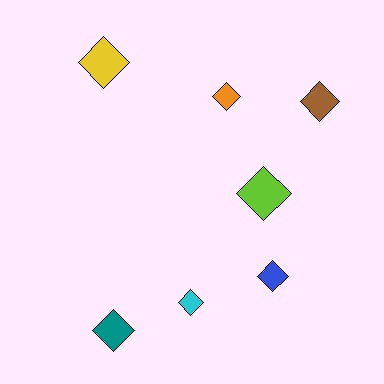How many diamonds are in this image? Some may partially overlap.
There are 7 diamonds.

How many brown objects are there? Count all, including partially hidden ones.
There is 1 brown object.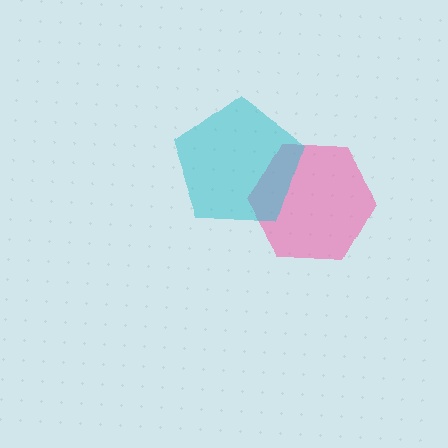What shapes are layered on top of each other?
The layered shapes are: a pink hexagon, a cyan pentagon.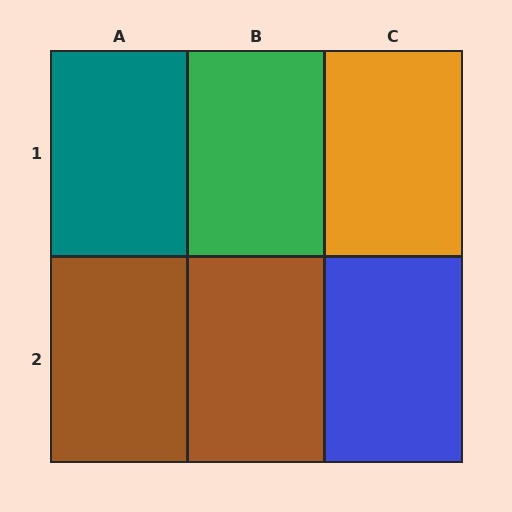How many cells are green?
1 cell is green.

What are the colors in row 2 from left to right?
Brown, brown, blue.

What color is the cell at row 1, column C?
Orange.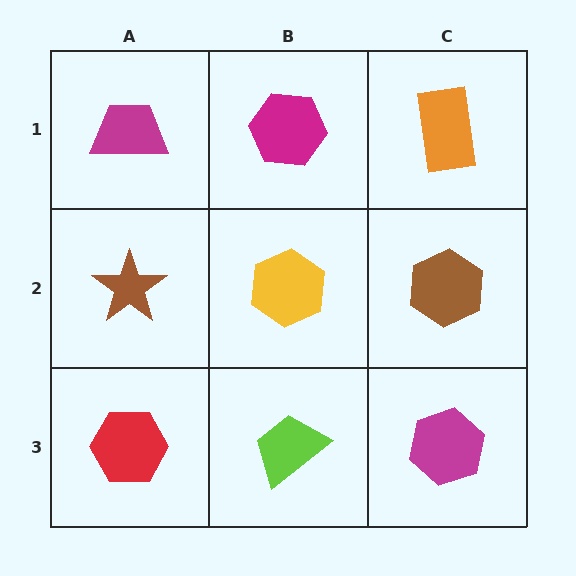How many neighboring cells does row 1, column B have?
3.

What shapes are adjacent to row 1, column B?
A yellow hexagon (row 2, column B), a magenta trapezoid (row 1, column A), an orange rectangle (row 1, column C).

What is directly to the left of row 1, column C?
A magenta hexagon.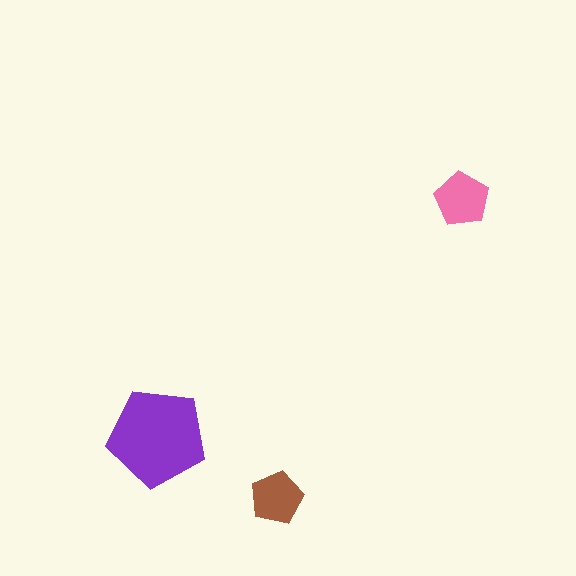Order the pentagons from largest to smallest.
the purple one, the pink one, the brown one.